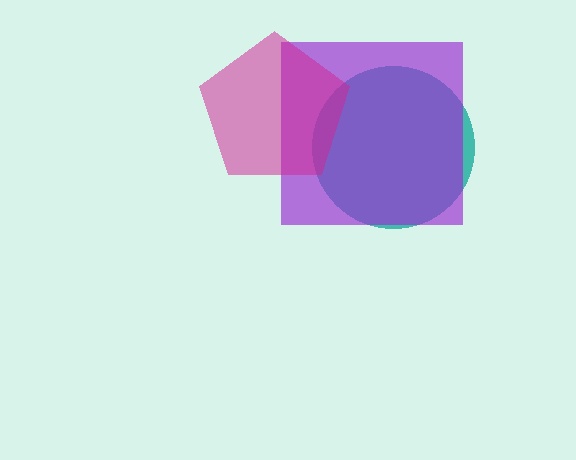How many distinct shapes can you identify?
There are 3 distinct shapes: a teal circle, a purple square, a magenta pentagon.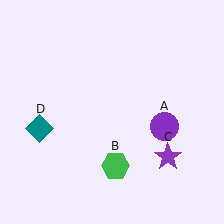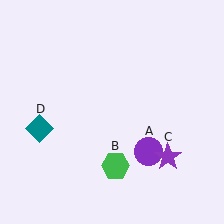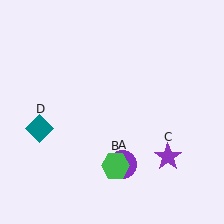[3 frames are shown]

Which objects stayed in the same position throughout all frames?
Green hexagon (object B) and purple star (object C) and teal diamond (object D) remained stationary.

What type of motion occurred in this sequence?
The purple circle (object A) rotated clockwise around the center of the scene.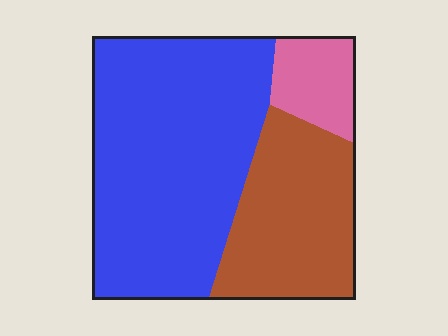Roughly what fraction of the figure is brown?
Brown takes up between a sixth and a third of the figure.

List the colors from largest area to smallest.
From largest to smallest: blue, brown, pink.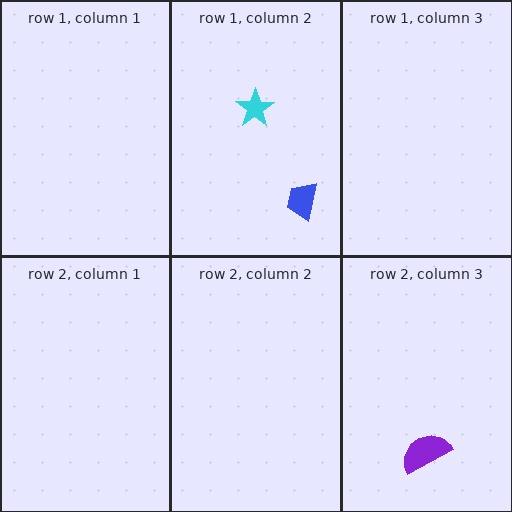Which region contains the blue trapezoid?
The row 1, column 2 region.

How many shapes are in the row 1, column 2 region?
2.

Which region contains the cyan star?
The row 1, column 2 region.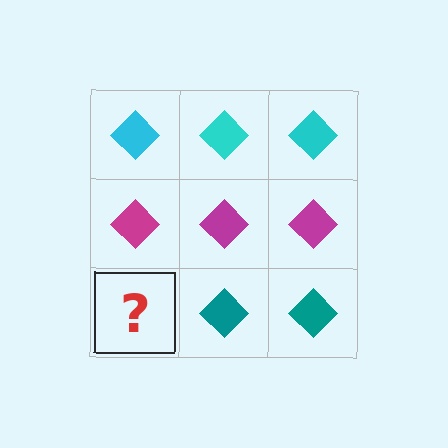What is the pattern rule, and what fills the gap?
The rule is that each row has a consistent color. The gap should be filled with a teal diamond.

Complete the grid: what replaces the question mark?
The question mark should be replaced with a teal diamond.